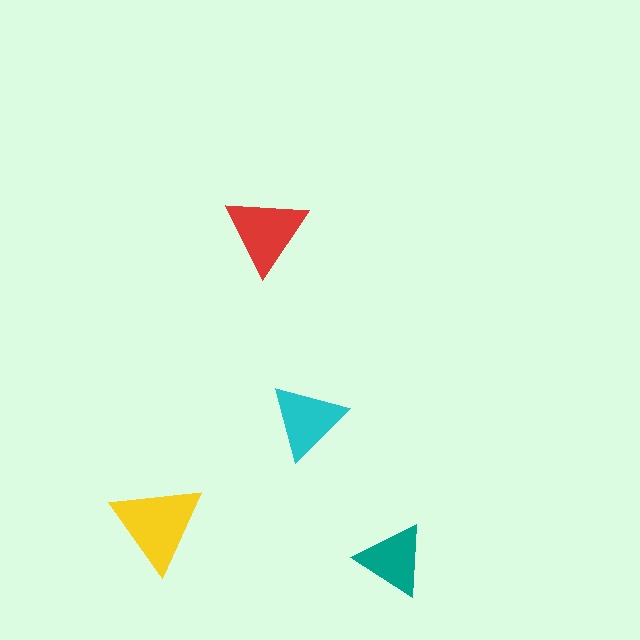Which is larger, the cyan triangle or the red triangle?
The red one.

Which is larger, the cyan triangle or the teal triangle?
The cyan one.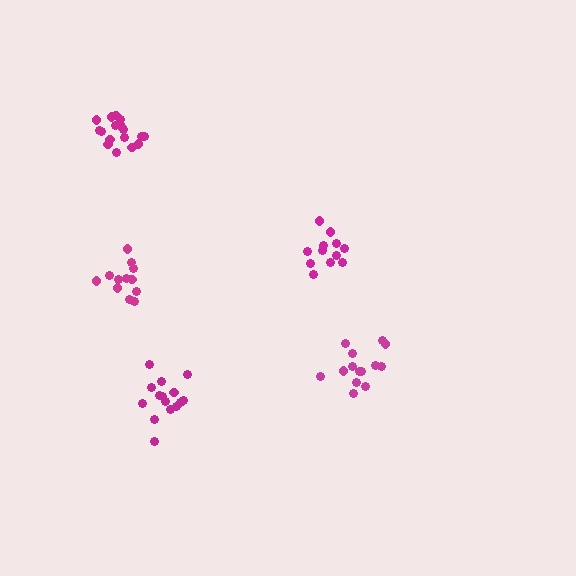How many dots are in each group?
Group 1: 18 dots, Group 2: 12 dots, Group 3: 14 dots, Group 4: 15 dots, Group 5: 12 dots (71 total).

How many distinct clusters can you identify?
There are 5 distinct clusters.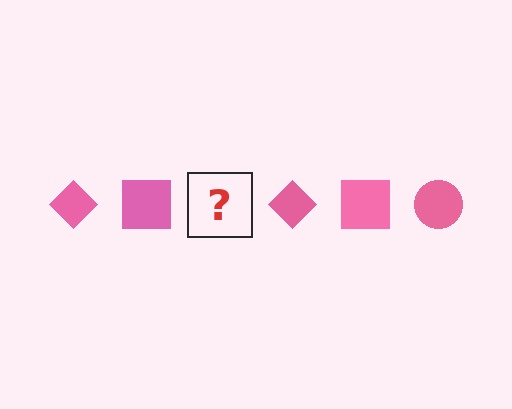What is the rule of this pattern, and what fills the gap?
The rule is that the pattern cycles through diamond, square, circle shapes in pink. The gap should be filled with a pink circle.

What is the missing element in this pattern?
The missing element is a pink circle.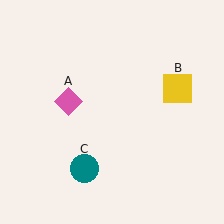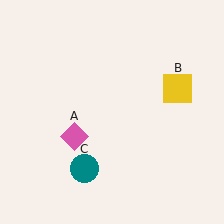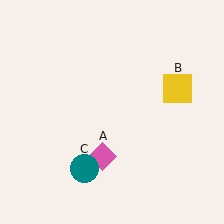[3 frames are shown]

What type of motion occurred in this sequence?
The pink diamond (object A) rotated counterclockwise around the center of the scene.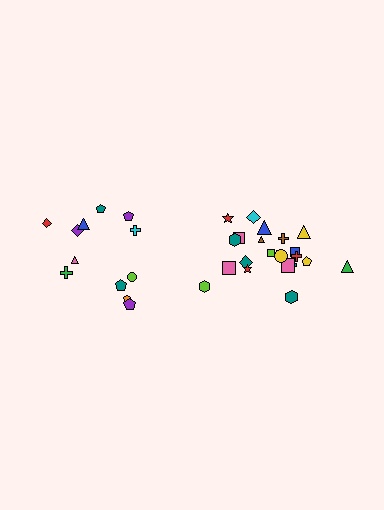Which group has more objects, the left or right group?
The right group.